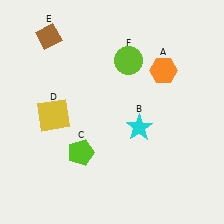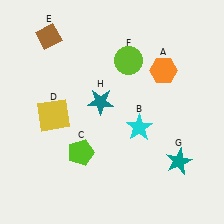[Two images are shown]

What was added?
A teal star (G), a teal star (H) were added in Image 2.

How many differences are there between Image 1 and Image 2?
There are 2 differences between the two images.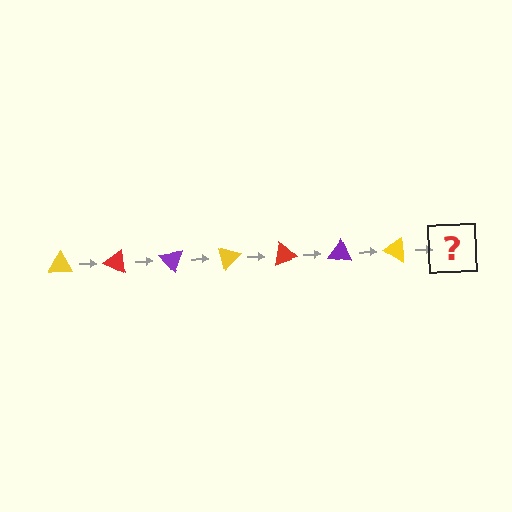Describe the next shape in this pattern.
It should be a red triangle, rotated 175 degrees from the start.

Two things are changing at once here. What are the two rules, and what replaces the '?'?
The two rules are that it rotates 25 degrees each step and the color cycles through yellow, red, and purple. The '?' should be a red triangle, rotated 175 degrees from the start.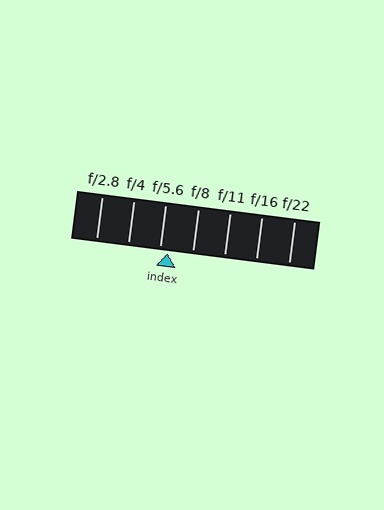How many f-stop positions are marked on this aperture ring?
There are 7 f-stop positions marked.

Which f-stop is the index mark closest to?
The index mark is closest to f/5.6.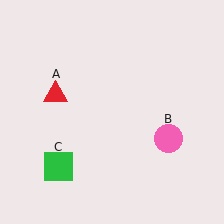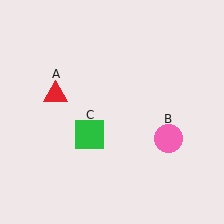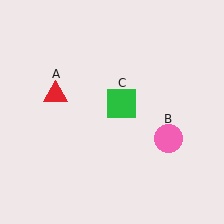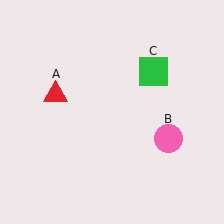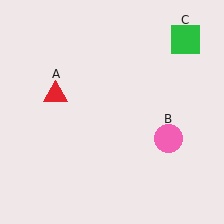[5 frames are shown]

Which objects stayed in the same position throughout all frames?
Red triangle (object A) and pink circle (object B) remained stationary.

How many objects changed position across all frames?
1 object changed position: green square (object C).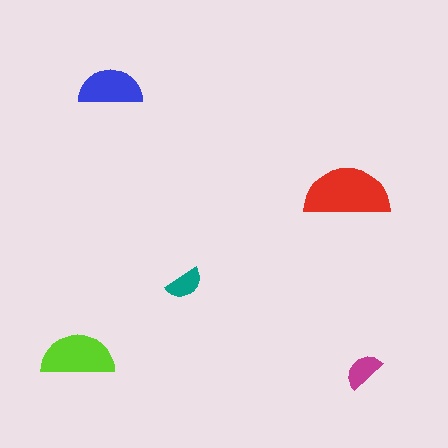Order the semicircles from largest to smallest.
the red one, the lime one, the blue one, the magenta one, the teal one.